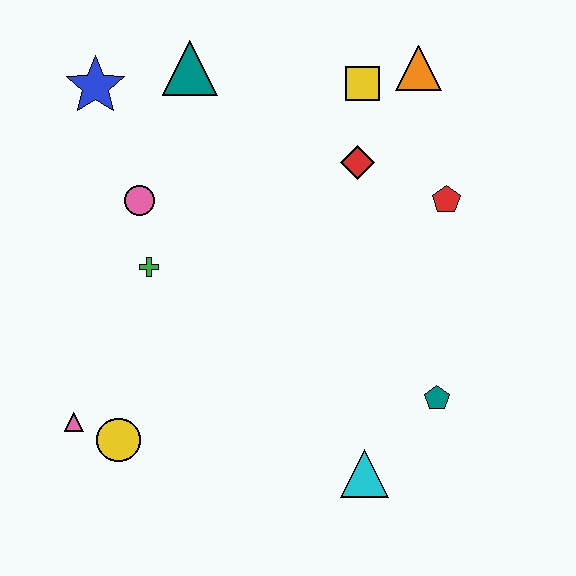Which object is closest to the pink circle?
The green cross is closest to the pink circle.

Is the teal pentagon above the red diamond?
No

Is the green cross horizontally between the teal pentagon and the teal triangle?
No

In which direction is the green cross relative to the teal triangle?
The green cross is below the teal triangle.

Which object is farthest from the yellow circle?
The orange triangle is farthest from the yellow circle.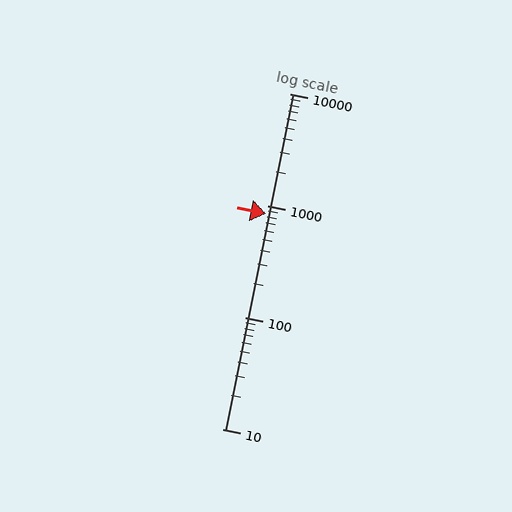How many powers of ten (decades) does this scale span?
The scale spans 3 decades, from 10 to 10000.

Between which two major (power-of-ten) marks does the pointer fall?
The pointer is between 100 and 1000.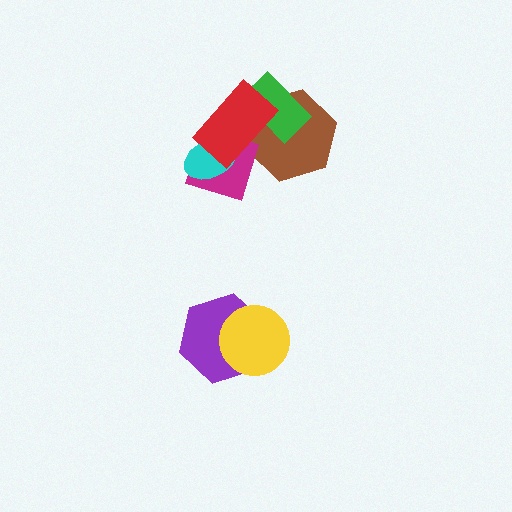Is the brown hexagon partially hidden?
Yes, it is partially covered by another shape.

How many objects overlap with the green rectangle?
2 objects overlap with the green rectangle.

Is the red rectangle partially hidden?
No, no other shape covers it.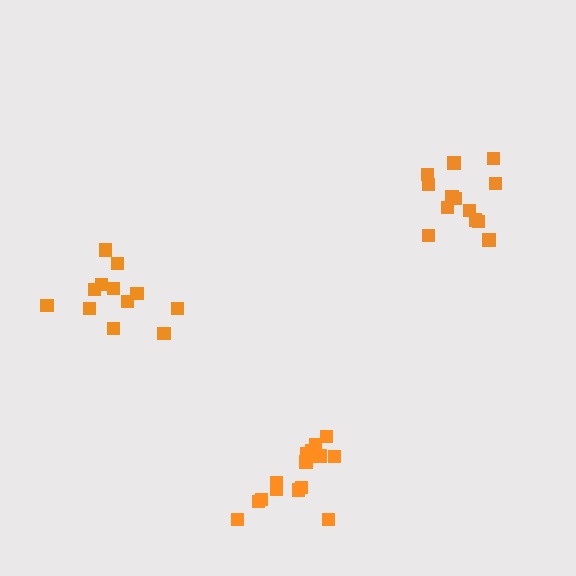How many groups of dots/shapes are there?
There are 3 groups.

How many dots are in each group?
Group 1: 15 dots, Group 2: 12 dots, Group 3: 13 dots (40 total).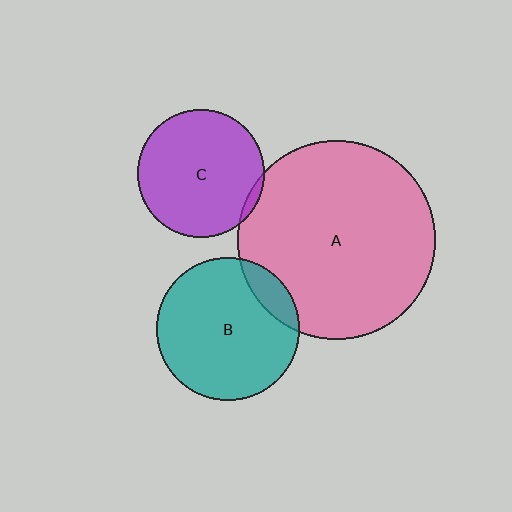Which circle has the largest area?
Circle A (pink).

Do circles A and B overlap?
Yes.